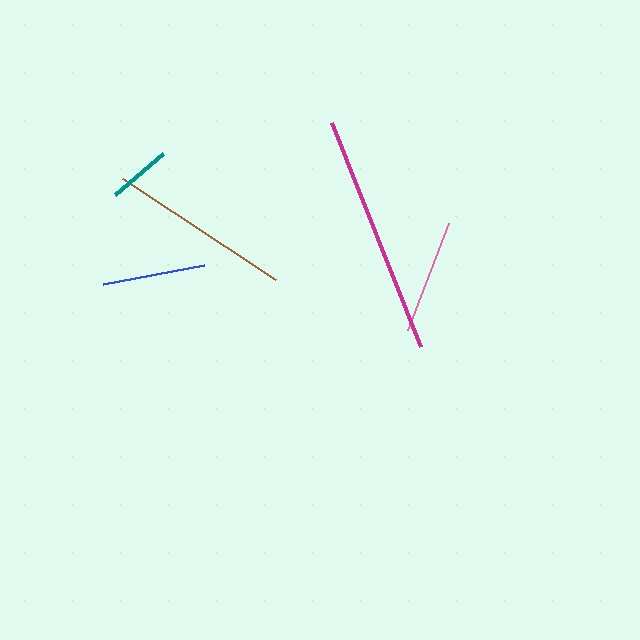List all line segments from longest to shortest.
From longest to shortest: magenta, brown, pink, blue, teal.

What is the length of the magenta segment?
The magenta segment is approximately 242 pixels long.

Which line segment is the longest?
The magenta line is the longest at approximately 242 pixels.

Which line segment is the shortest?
The teal line is the shortest at approximately 64 pixels.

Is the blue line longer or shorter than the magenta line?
The magenta line is longer than the blue line.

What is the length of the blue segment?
The blue segment is approximately 102 pixels long.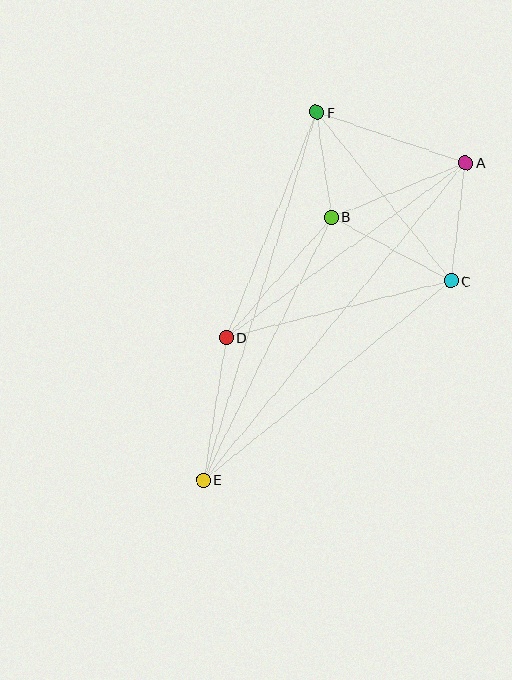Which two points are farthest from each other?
Points A and E are farthest from each other.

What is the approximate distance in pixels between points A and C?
The distance between A and C is approximately 119 pixels.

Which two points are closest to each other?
Points B and F are closest to each other.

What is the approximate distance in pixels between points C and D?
The distance between C and D is approximately 232 pixels.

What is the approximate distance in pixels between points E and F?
The distance between E and F is approximately 385 pixels.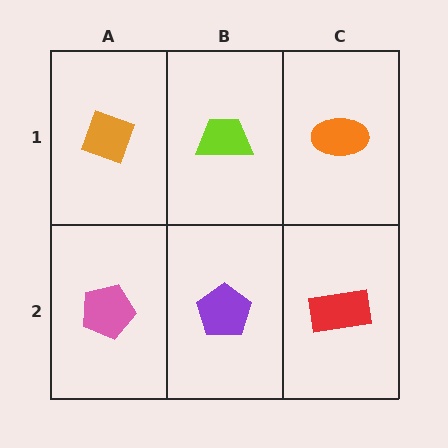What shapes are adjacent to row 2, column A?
An orange diamond (row 1, column A), a purple pentagon (row 2, column B).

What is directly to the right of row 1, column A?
A lime trapezoid.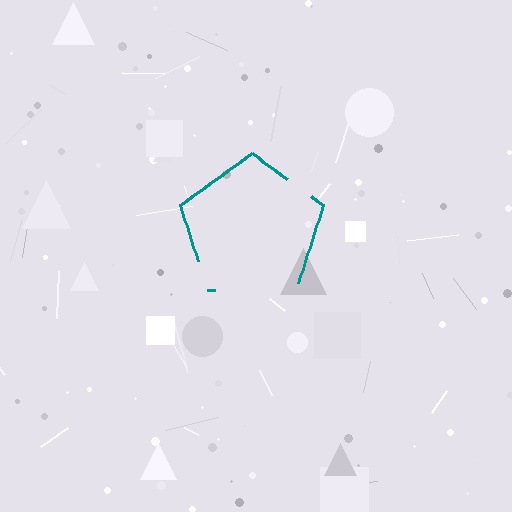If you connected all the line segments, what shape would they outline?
They would outline a pentagon.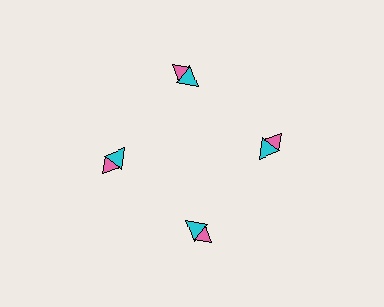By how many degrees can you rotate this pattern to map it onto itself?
The pattern maps onto itself every 90 degrees of rotation.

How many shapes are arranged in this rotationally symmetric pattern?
There are 8 shapes, arranged in 4 groups of 2.